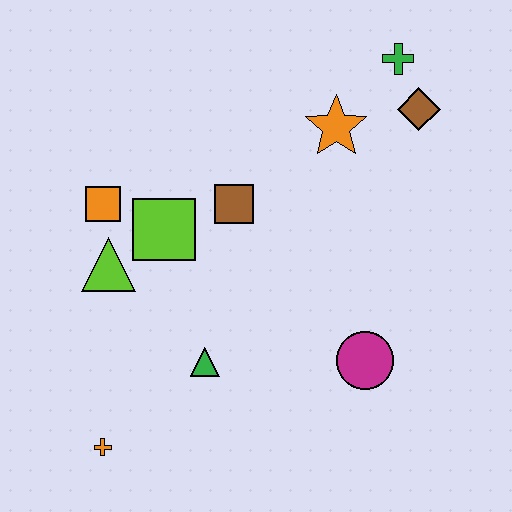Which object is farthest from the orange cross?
The green cross is farthest from the orange cross.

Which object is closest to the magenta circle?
The green triangle is closest to the magenta circle.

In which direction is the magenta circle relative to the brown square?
The magenta circle is below the brown square.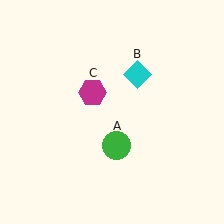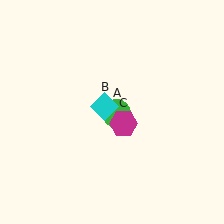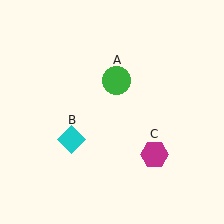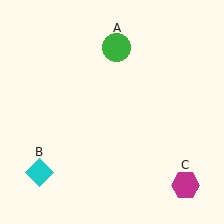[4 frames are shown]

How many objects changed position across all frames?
3 objects changed position: green circle (object A), cyan diamond (object B), magenta hexagon (object C).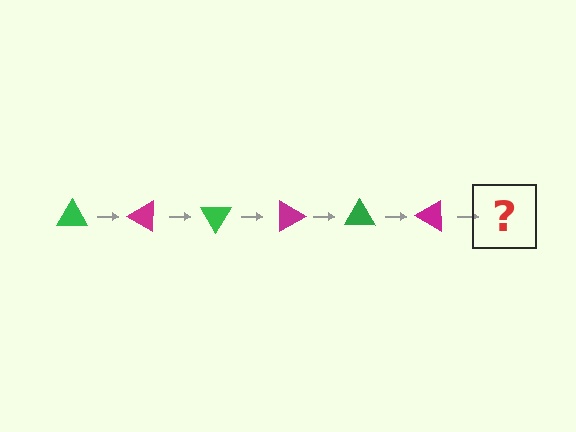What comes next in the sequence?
The next element should be a green triangle, rotated 180 degrees from the start.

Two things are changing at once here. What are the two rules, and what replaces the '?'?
The two rules are that it rotates 30 degrees each step and the color cycles through green and magenta. The '?' should be a green triangle, rotated 180 degrees from the start.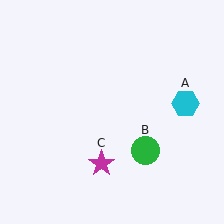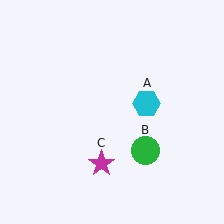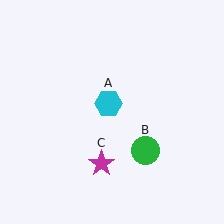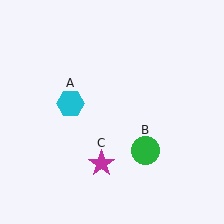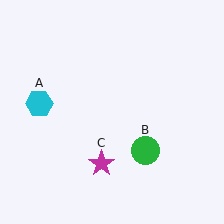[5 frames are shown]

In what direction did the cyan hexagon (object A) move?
The cyan hexagon (object A) moved left.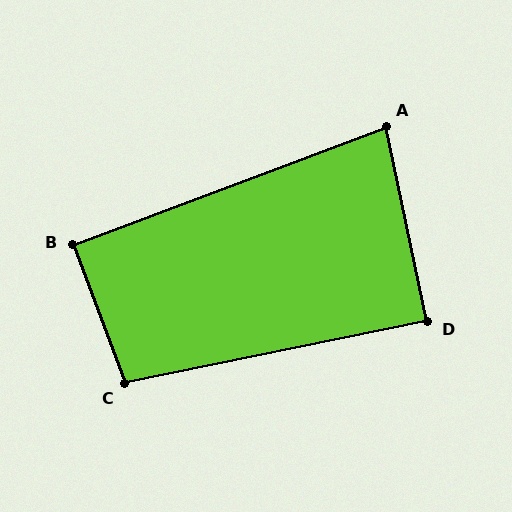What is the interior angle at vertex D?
Approximately 90 degrees (approximately right).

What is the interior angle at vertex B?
Approximately 90 degrees (approximately right).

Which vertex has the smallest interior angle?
A, at approximately 81 degrees.